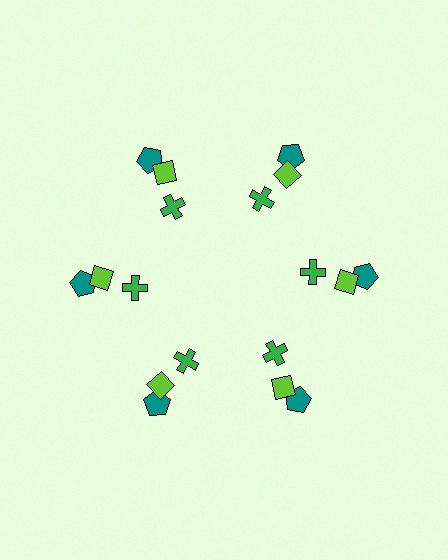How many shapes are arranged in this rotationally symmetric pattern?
There are 18 shapes, arranged in 6 groups of 3.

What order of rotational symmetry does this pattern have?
This pattern has 6-fold rotational symmetry.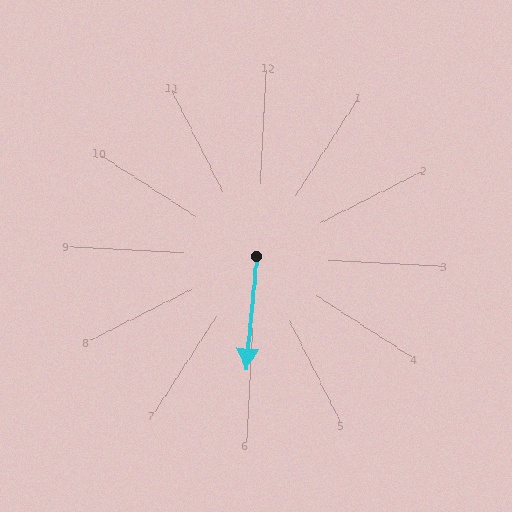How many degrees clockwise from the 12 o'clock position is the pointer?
Approximately 182 degrees.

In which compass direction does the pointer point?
South.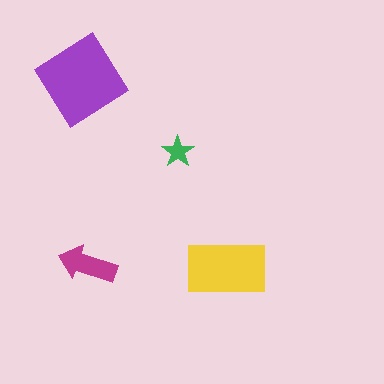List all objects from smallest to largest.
The green star, the magenta arrow, the yellow rectangle, the purple diamond.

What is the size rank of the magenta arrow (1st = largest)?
3rd.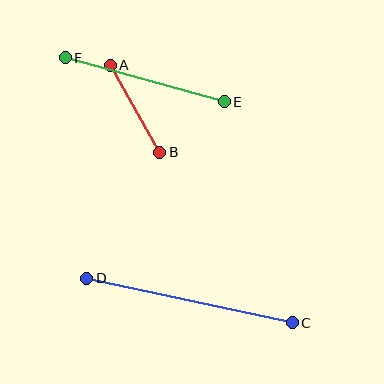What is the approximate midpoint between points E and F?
The midpoint is at approximately (145, 80) pixels.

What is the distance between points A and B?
The distance is approximately 100 pixels.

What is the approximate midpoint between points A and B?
The midpoint is at approximately (135, 109) pixels.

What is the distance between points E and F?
The distance is approximately 165 pixels.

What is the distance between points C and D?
The distance is approximately 210 pixels.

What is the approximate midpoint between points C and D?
The midpoint is at approximately (189, 300) pixels.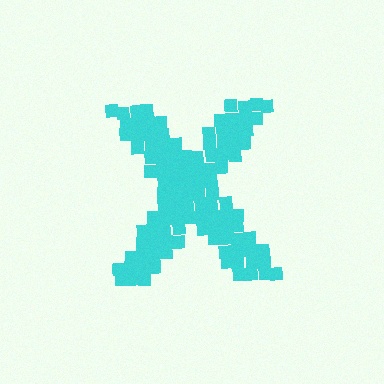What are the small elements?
The small elements are squares.